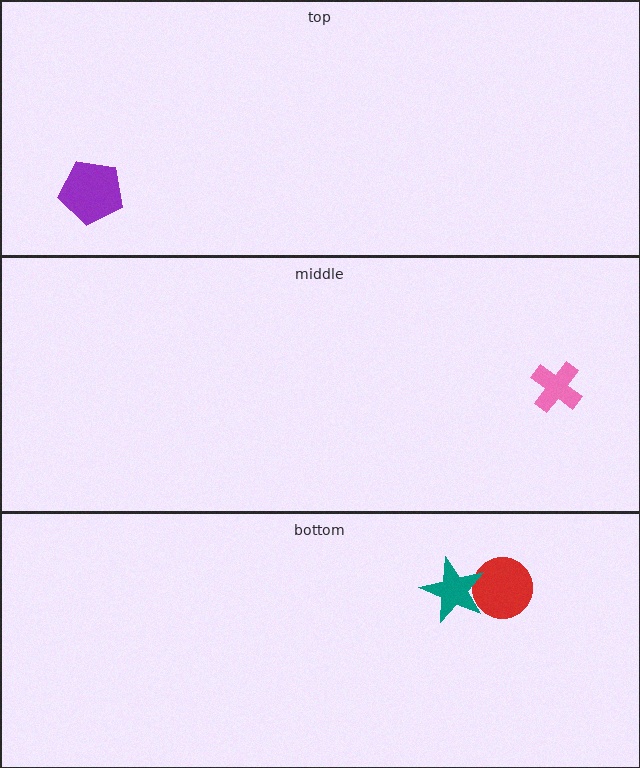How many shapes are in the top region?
1.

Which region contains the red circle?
The bottom region.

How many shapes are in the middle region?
1.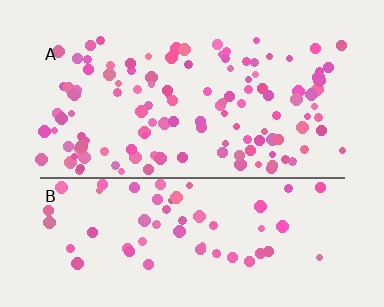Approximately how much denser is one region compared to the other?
Approximately 2.0× — region A over region B.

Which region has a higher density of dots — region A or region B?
A (the top).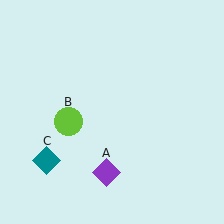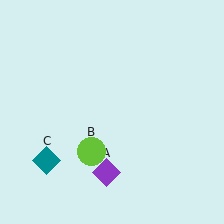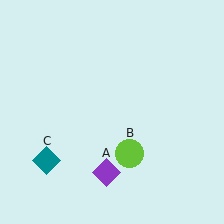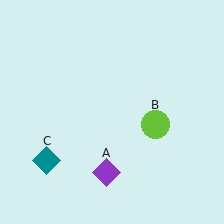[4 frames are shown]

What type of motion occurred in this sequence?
The lime circle (object B) rotated counterclockwise around the center of the scene.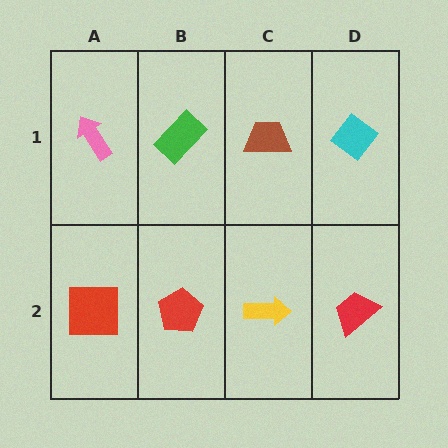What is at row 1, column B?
A green rectangle.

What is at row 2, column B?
A red pentagon.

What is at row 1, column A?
A pink arrow.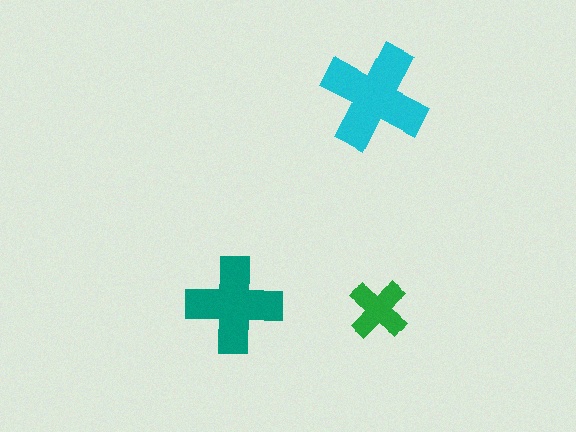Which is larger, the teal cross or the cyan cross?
The cyan one.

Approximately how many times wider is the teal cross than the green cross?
About 1.5 times wider.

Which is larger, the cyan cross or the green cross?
The cyan one.